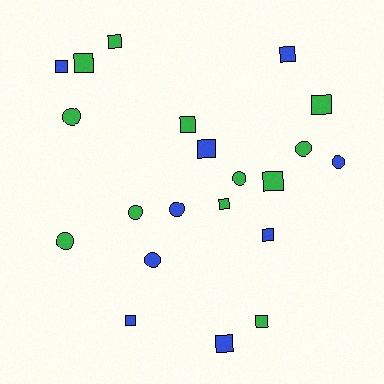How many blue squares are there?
There are 6 blue squares.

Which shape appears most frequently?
Square, with 13 objects.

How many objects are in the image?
There are 21 objects.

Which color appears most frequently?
Green, with 12 objects.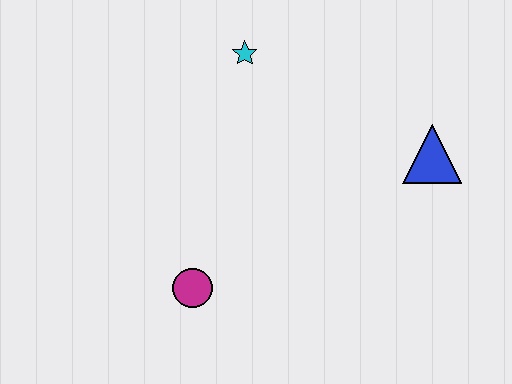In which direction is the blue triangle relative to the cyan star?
The blue triangle is to the right of the cyan star.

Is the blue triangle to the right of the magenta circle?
Yes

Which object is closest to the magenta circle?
The cyan star is closest to the magenta circle.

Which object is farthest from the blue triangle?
The magenta circle is farthest from the blue triangle.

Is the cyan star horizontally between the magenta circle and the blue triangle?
Yes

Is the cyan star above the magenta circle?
Yes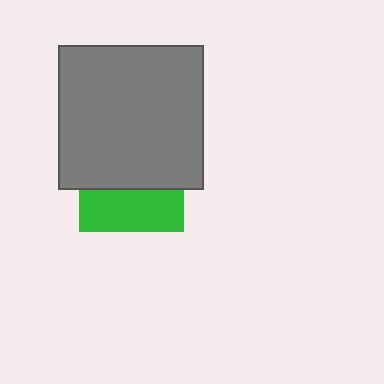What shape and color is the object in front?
The object in front is a gray square.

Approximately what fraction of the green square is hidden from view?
Roughly 60% of the green square is hidden behind the gray square.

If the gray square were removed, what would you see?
You would see the complete green square.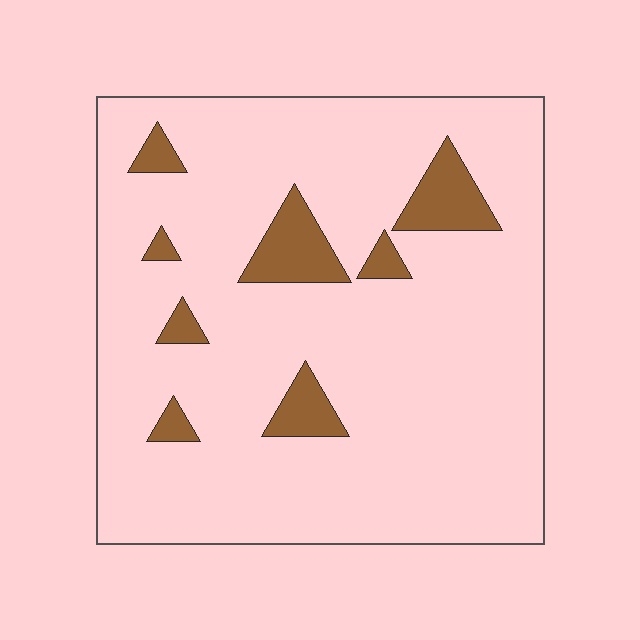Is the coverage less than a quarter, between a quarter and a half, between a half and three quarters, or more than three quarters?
Less than a quarter.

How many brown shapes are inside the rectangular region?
8.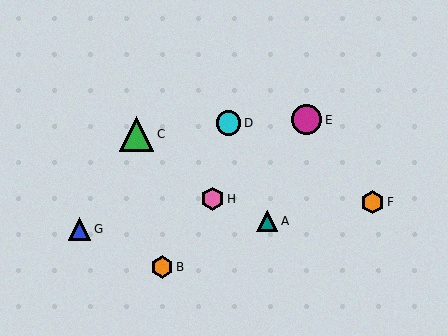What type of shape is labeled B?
Shape B is an orange hexagon.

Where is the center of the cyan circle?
The center of the cyan circle is at (228, 123).